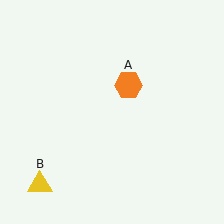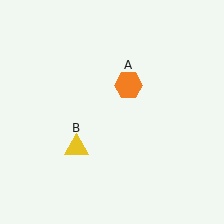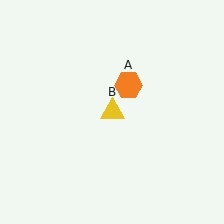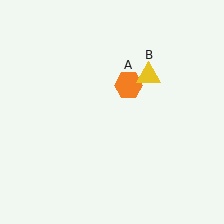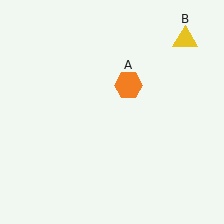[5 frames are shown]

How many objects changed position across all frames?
1 object changed position: yellow triangle (object B).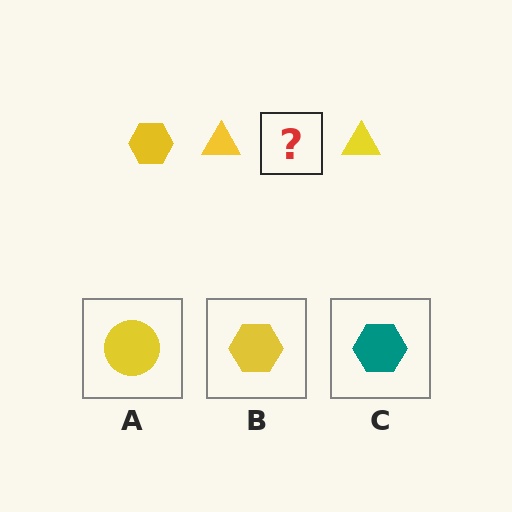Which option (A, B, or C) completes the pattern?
B.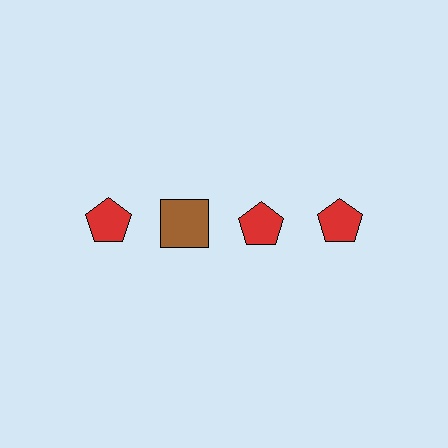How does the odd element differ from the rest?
It differs in both color (brown instead of red) and shape (square instead of pentagon).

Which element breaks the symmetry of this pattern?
The brown square in the top row, second from left column breaks the symmetry. All other shapes are red pentagons.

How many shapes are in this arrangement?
There are 4 shapes arranged in a grid pattern.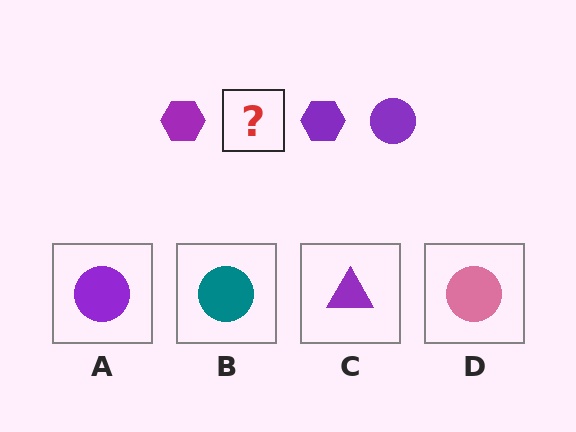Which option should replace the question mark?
Option A.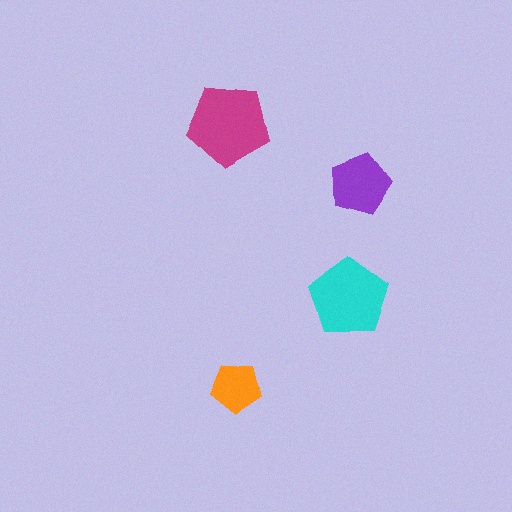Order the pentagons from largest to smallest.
the magenta one, the cyan one, the purple one, the orange one.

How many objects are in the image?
There are 4 objects in the image.